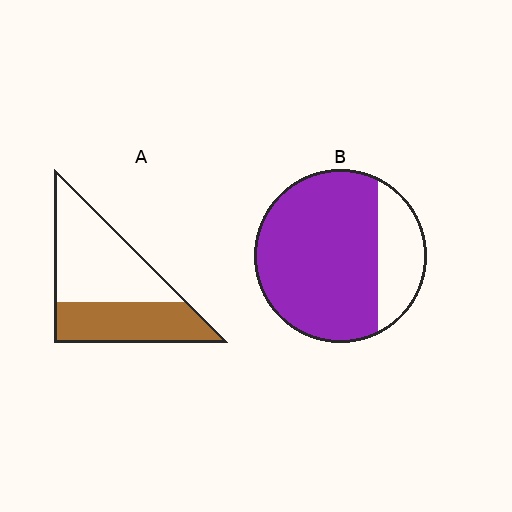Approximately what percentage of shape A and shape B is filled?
A is approximately 40% and B is approximately 75%.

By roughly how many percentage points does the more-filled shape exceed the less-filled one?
By roughly 35 percentage points (B over A).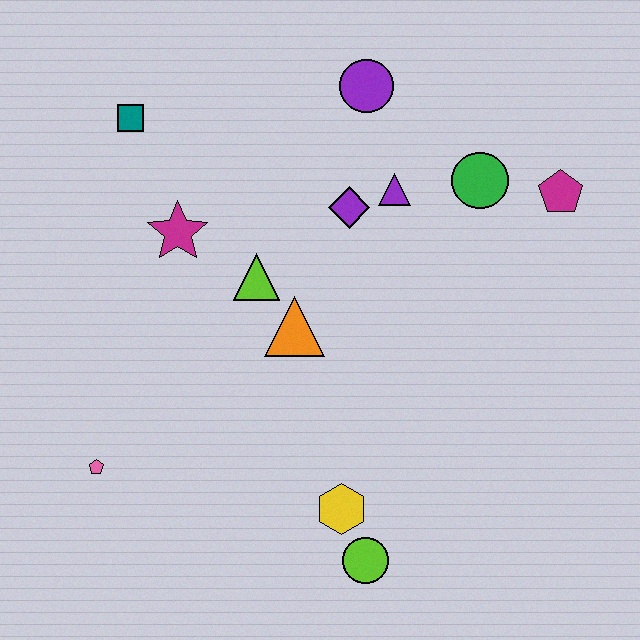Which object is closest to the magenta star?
The lime triangle is closest to the magenta star.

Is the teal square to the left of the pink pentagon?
No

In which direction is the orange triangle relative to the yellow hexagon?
The orange triangle is above the yellow hexagon.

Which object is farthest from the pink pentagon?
The magenta pentagon is farthest from the pink pentagon.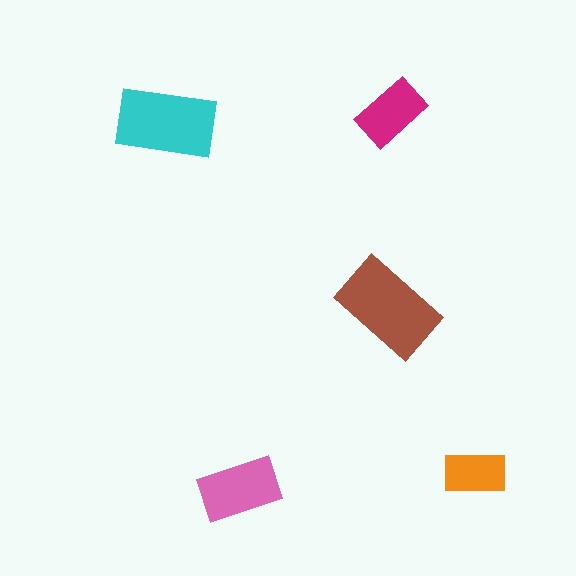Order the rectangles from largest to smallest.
the brown one, the cyan one, the pink one, the magenta one, the orange one.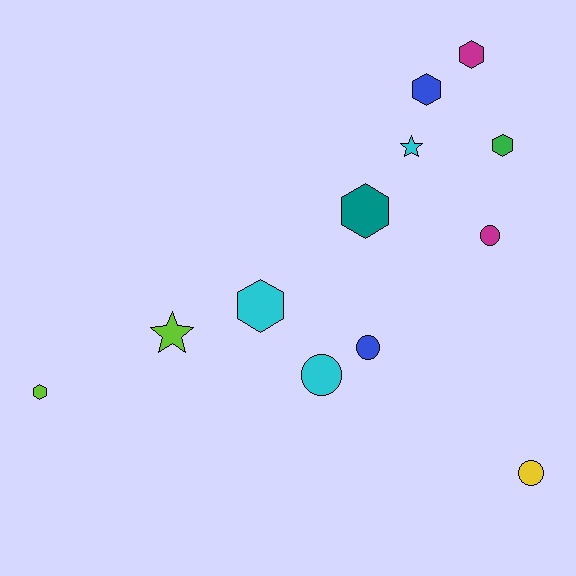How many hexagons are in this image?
There are 6 hexagons.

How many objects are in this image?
There are 12 objects.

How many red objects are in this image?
There are no red objects.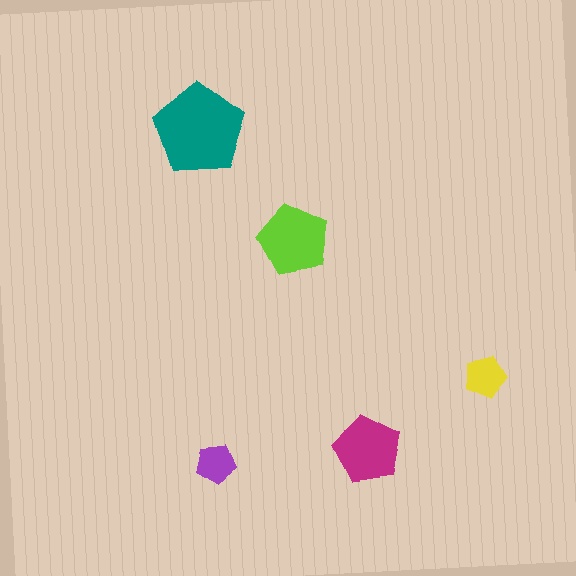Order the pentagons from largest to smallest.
the teal one, the lime one, the magenta one, the yellow one, the purple one.